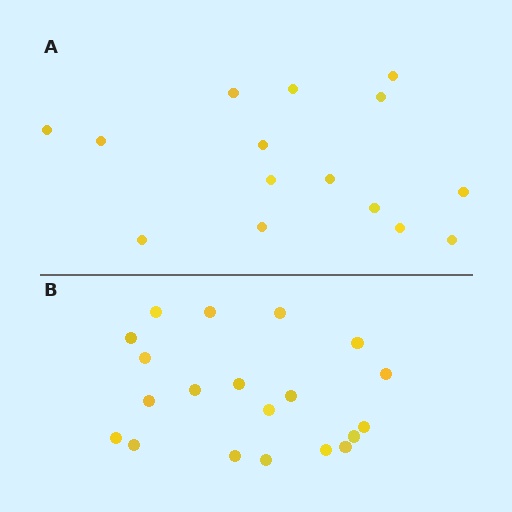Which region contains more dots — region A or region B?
Region B (the bottom region) has more dots.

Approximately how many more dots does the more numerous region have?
Region B has about 5 more dots than region A.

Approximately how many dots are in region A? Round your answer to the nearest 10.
About 20 dots. (The exact count is 15, which rounds to 20.)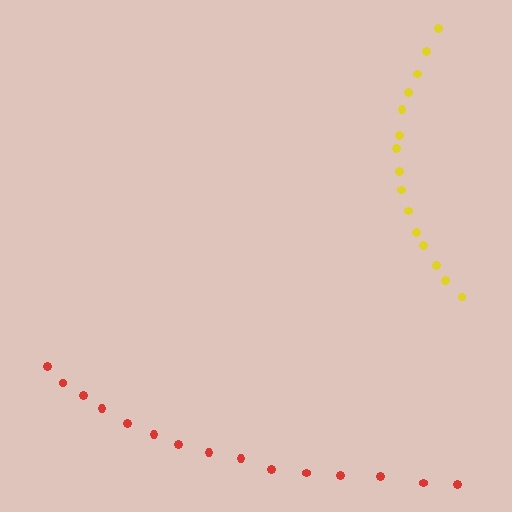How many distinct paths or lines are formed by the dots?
There are 2 distinct paths.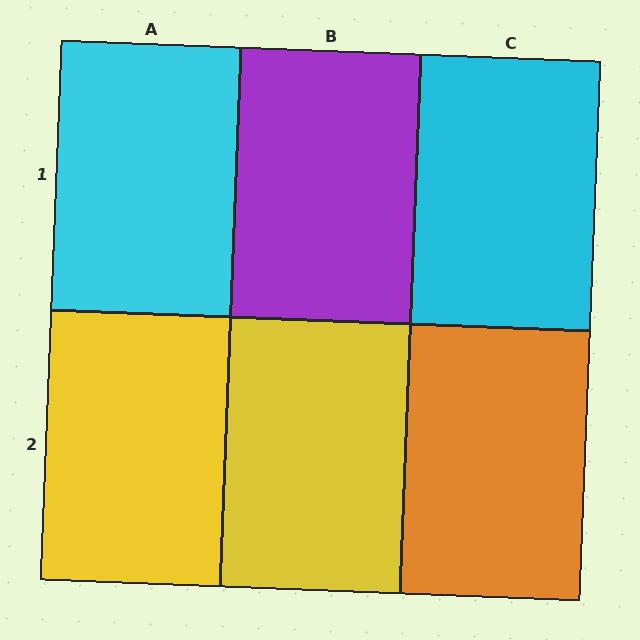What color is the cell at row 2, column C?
Orange.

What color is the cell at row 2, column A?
Yellow.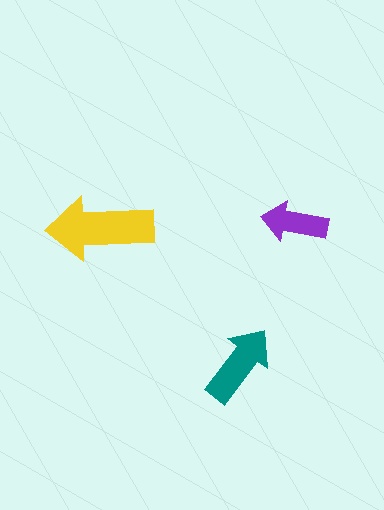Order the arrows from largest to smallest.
the yellow one, the teal one, the purple one.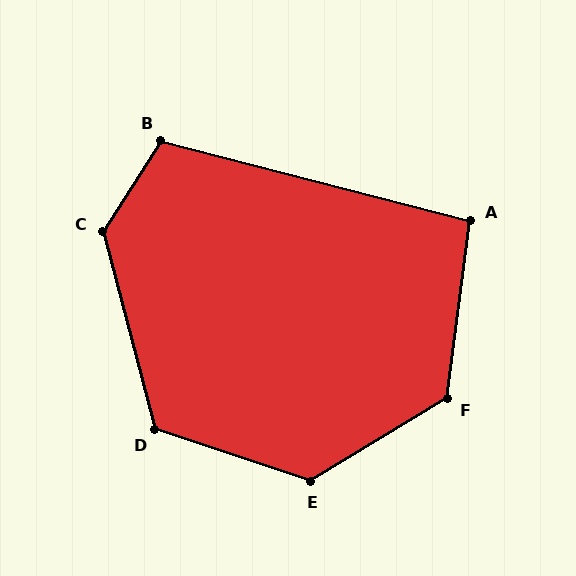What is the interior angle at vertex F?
Approximately 128 degrees (obtuse).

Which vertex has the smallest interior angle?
A, at approximately 97 degrees.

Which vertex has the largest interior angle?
C, at approximately 132 degrees.